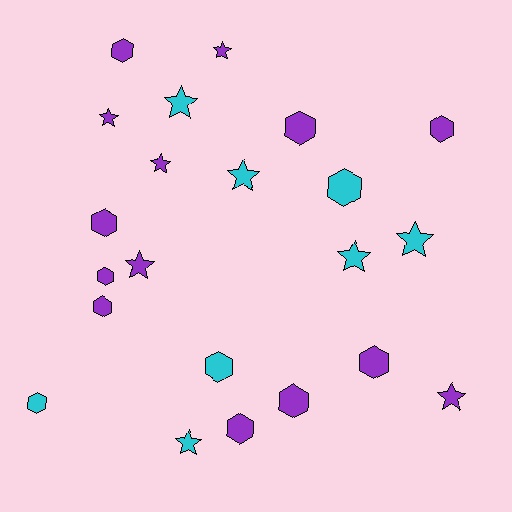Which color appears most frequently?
Purple, with 14 objects.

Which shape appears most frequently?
Hexagon, with 12 objects.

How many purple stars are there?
There are 5 purple stars.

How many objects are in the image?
There are 22 objects.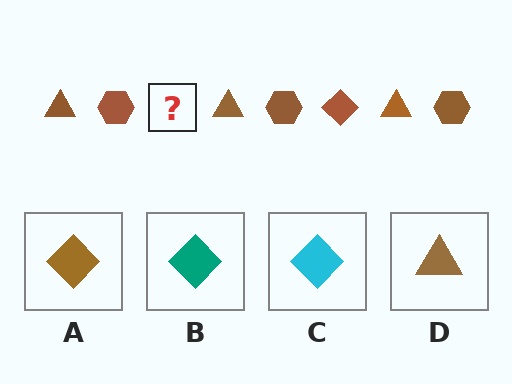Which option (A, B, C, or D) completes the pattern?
A.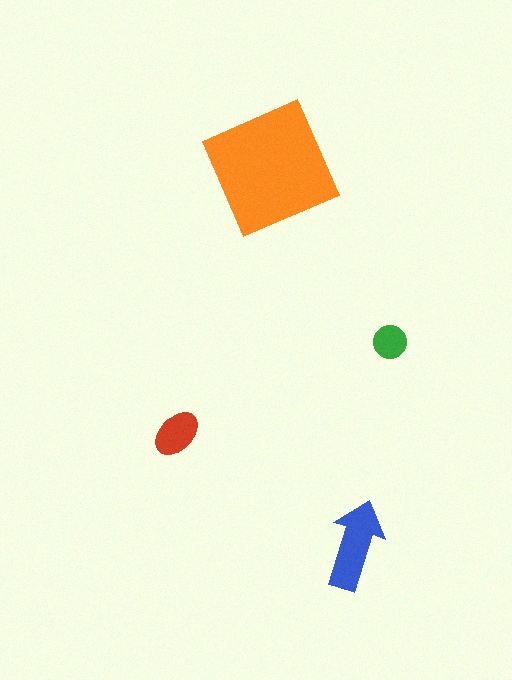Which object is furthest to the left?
The red ellipse is leftmost.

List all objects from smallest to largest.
The green circle, the red ellipse, the blue arrow, the orange square.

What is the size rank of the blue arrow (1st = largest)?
2nd.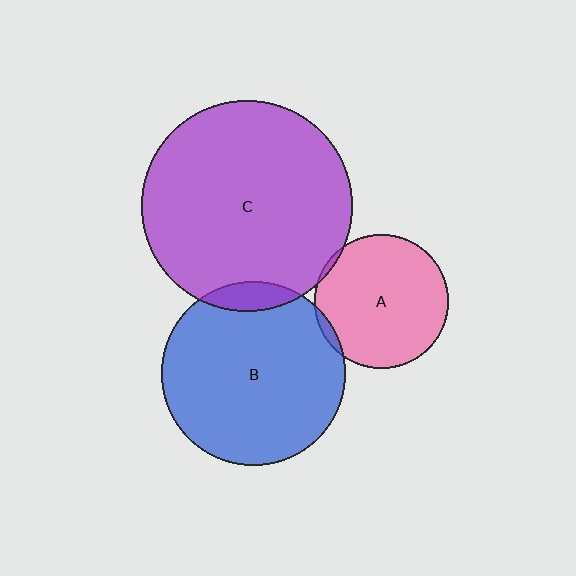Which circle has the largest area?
Circle C (purple).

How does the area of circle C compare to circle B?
Approximately 1.3 times.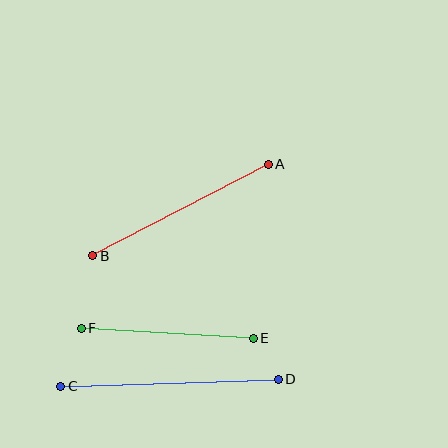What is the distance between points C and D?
The distance is approximately 218 pixels.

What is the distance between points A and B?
The distance is approximately 198 pixels.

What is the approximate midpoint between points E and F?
The midpoint is at approximately (167, 333) pixels.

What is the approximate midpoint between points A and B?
The midpoint is at approximately (181, 210) pixels.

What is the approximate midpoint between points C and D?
The midpoint is at approximately (169, 383) pixels.